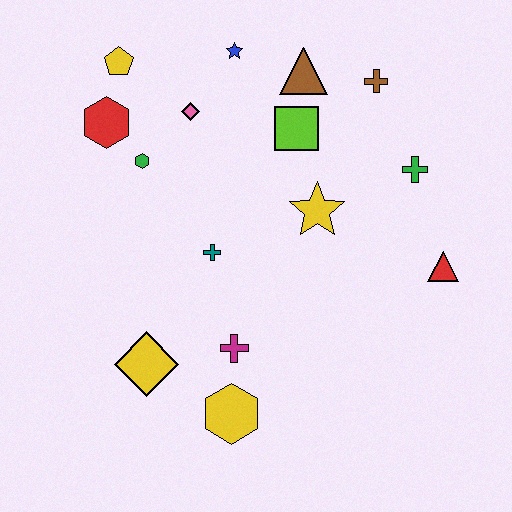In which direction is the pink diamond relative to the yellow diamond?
The pink diamond is above the yellow diamond.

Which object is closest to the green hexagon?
The red hexagon is closest to the green hexagon.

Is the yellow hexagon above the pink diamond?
No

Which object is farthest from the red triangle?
The yellow pentagon is farthest from the red triangle.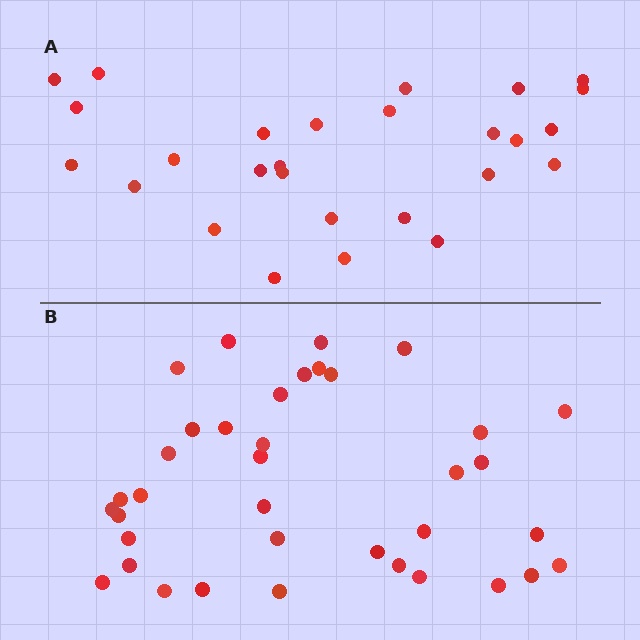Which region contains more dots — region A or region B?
Region B (the bottom region) has more dots.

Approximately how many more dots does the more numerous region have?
Region B has roughly 10 or so more dots than region A.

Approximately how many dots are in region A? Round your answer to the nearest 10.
About 30 dots. (The exact count is 27, which rounds to 30.)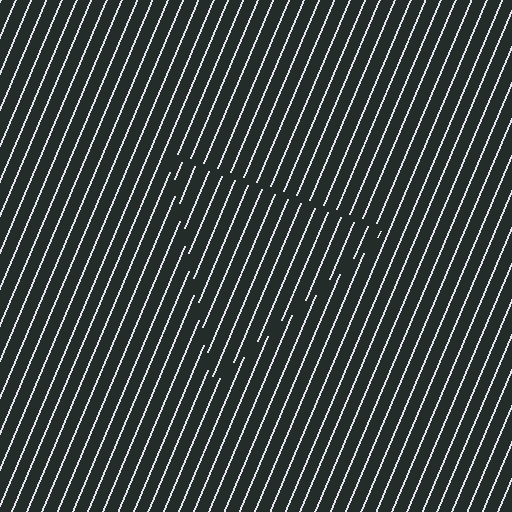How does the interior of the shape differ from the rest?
The interior of the shape contains the same grating, shifted by half a period — the contour is defined by the phase discontinuity where line-ends from the inner and outer gratings abut.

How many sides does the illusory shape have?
3 sides — the line-ends trace a triangle.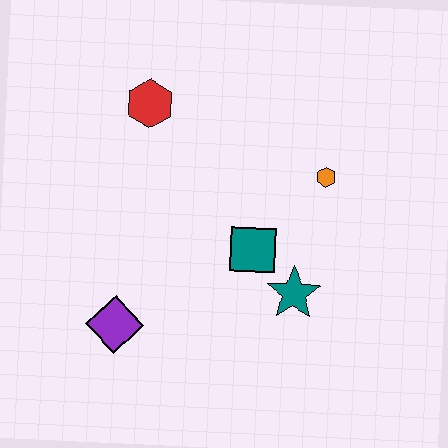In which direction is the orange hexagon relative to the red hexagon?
The orange hexagon is to the right of the red hexagon.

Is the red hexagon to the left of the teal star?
Yes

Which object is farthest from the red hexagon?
The teal star is farthest from the red hexagon.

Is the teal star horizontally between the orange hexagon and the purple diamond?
Yes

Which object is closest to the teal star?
The teal square is closest to the teal star.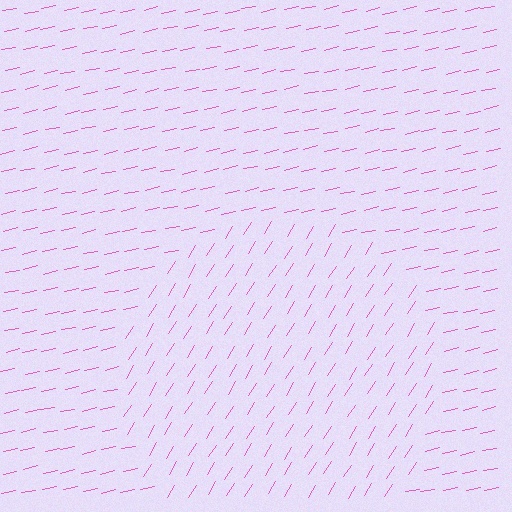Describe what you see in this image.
The image is filled with small pink line segments. A circle region in the image has lines oriented differently from the surrounding lines, creating a visible texture boundary.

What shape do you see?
I see a circle.